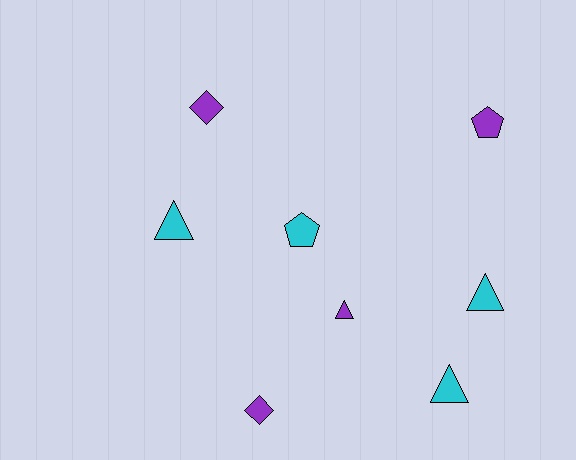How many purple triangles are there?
There is 1 purple triangle.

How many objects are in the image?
There are 8 objects.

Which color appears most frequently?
Purple, with 4 objects.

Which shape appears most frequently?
Triangle, with 4 objects.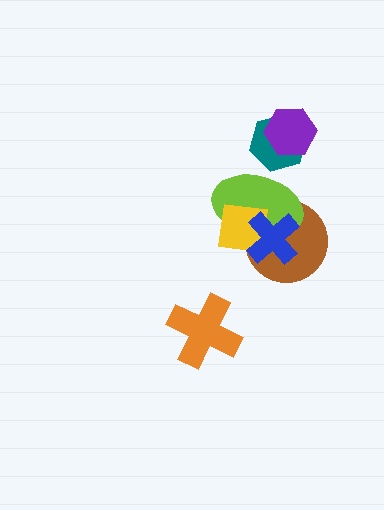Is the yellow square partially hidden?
Yes, it is partially covered by another shape.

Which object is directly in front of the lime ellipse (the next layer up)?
The yellow square is directly in front of the lime ellipse.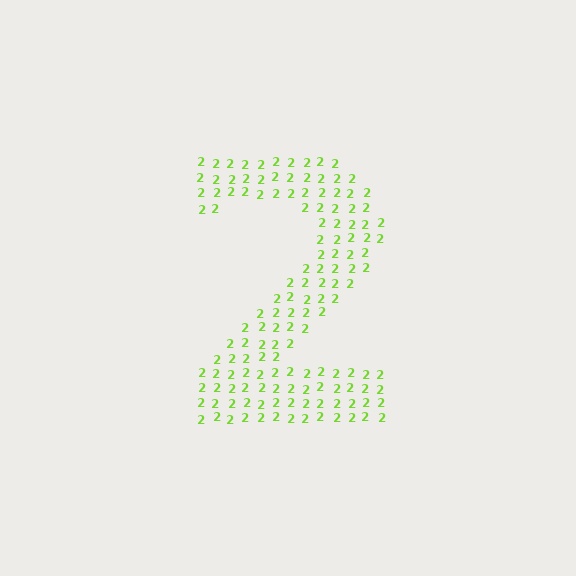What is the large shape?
The large shape is the digit 2.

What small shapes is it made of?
It is made of small digit 2's.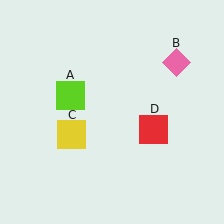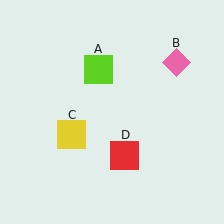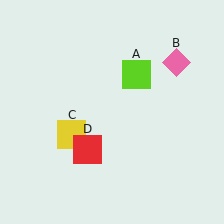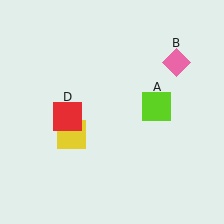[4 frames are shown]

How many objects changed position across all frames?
2 objects changed position: lime square (object A), red square (object D).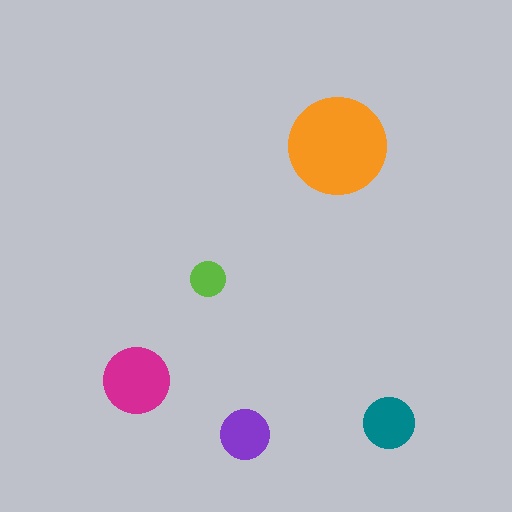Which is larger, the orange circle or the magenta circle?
The orange one.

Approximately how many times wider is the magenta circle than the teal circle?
About 1.5 times wider.